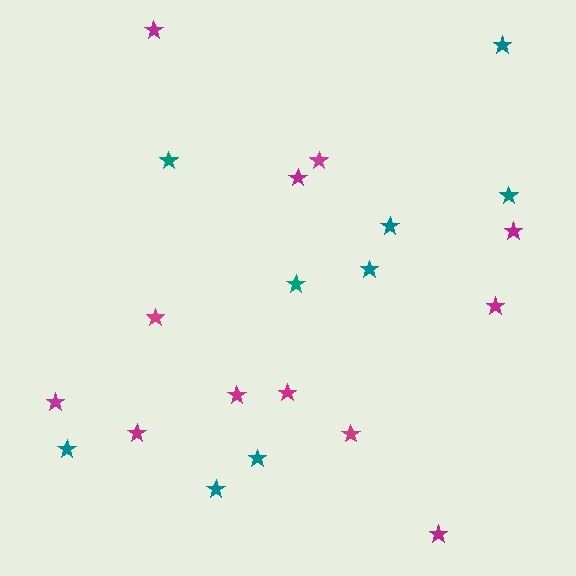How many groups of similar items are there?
There are 2 groups: one group of magenta stars (12) and one group of teal stars (9).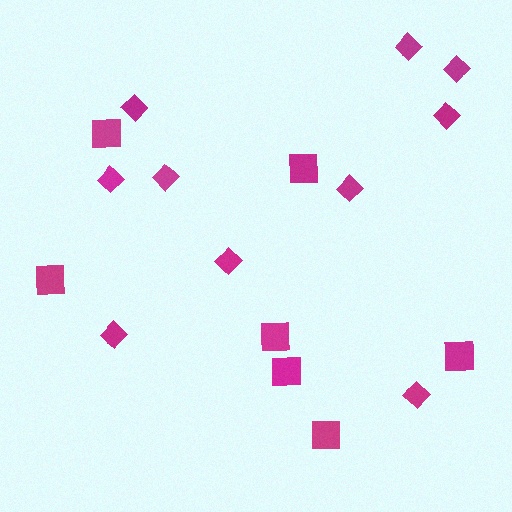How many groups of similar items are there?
There are 2 groups: one group of squares (7) and one group of diamonds (10).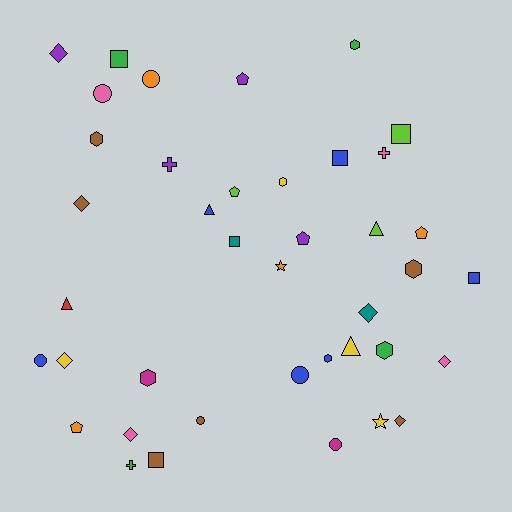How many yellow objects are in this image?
There are 4 yellow objects.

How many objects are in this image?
There are 40 objects.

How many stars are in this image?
There are 2 stars.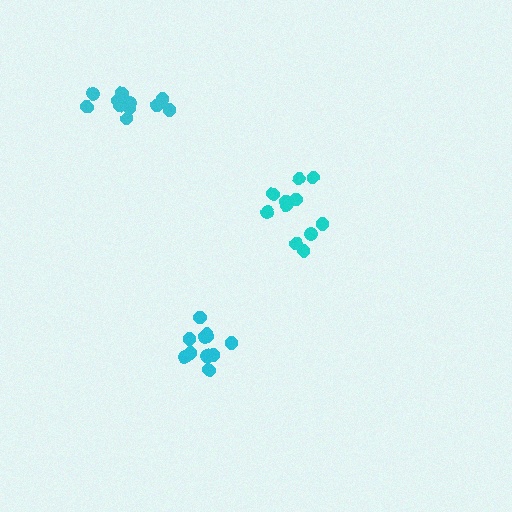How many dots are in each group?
Group 1: 12 dots, Group 2: 11 dots, Group 3: 14 dots (37 total).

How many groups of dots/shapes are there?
There are 3 groups.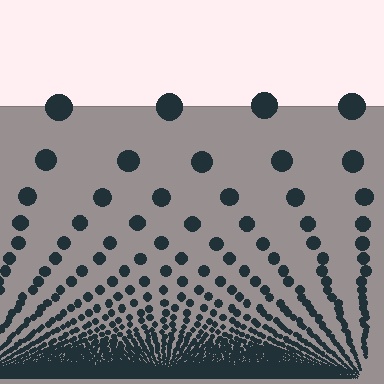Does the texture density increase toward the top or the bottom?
Density increases toward the bottom.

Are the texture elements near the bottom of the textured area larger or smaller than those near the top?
Smaller. The gradient is inverted — elements near the bottom are smaller and denser.